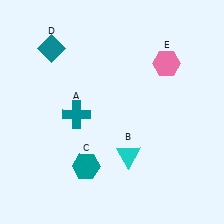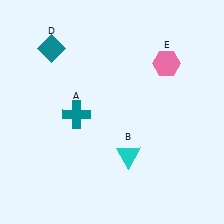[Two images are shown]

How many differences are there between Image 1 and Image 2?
There is 1 difference between the two images.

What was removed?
The teal hexagon (C) was removed in Image 2.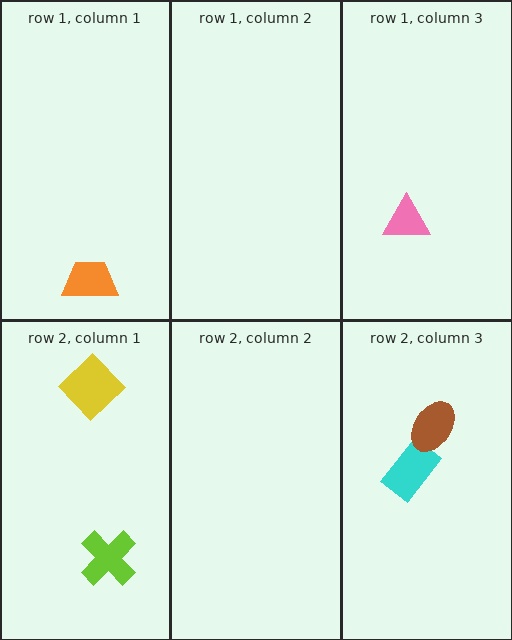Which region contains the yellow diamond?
The row 2, column 1 region.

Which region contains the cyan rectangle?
The row 2, column 3 region.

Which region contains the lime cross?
The row 2, column 1 region.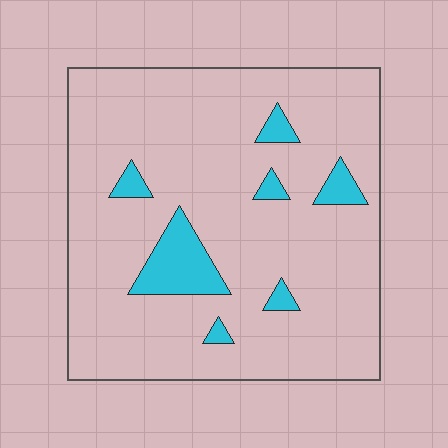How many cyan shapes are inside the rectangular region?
7.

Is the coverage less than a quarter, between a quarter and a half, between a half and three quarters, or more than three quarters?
Less than a quarter.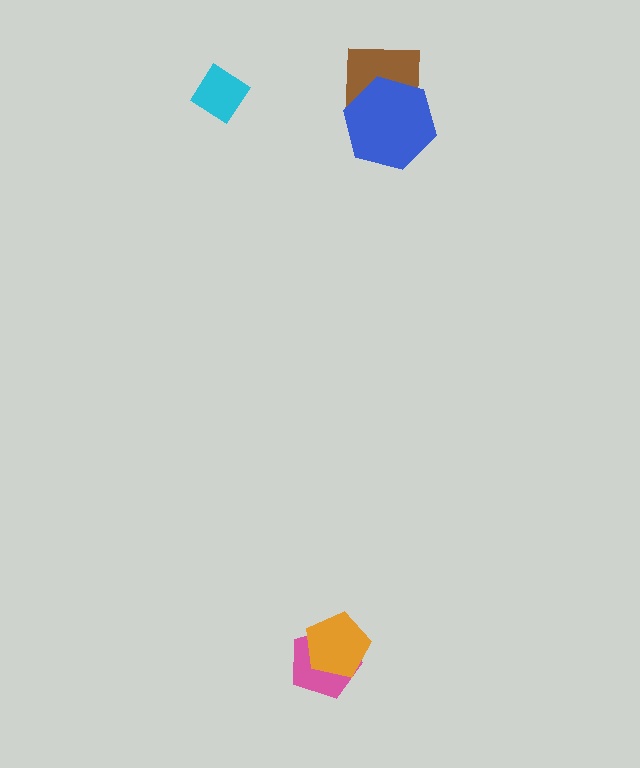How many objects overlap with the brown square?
1 object overlaps with the brown square.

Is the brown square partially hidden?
Yes, it is partially covered by another shape.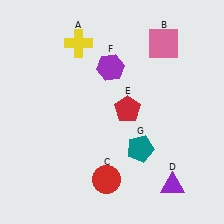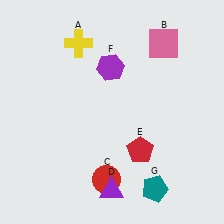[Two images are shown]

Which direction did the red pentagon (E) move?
The red pentagon (E) moved down.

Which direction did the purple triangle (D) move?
The purple triangle (D) moved left.